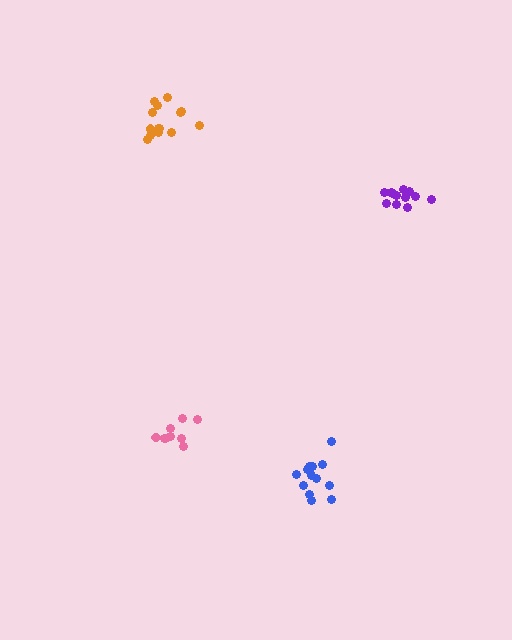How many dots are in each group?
Group 1: 14 dots, Group 2: 9 dots, Group 3: 12 dots, Group 4: 14 dots (49 total).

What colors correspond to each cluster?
The clusters are colored: blue, pink, purple, orange.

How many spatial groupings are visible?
There are 4 spatial groupings.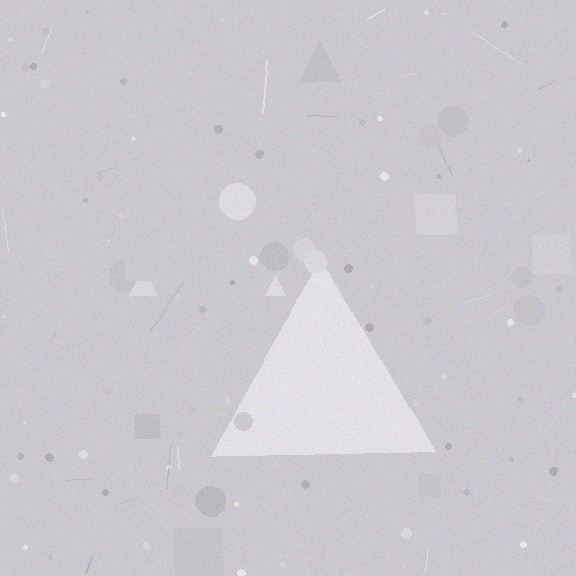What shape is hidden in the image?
A triangle is hidden in the image.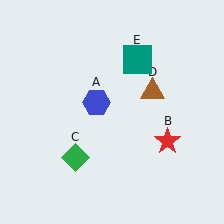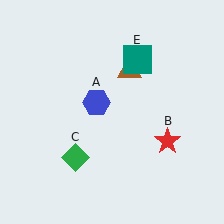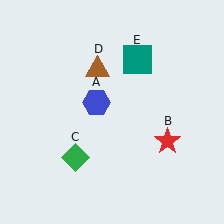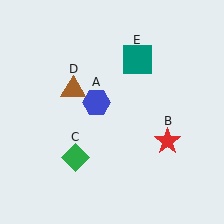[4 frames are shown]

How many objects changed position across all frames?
1 object changed position: brown triangle (object D).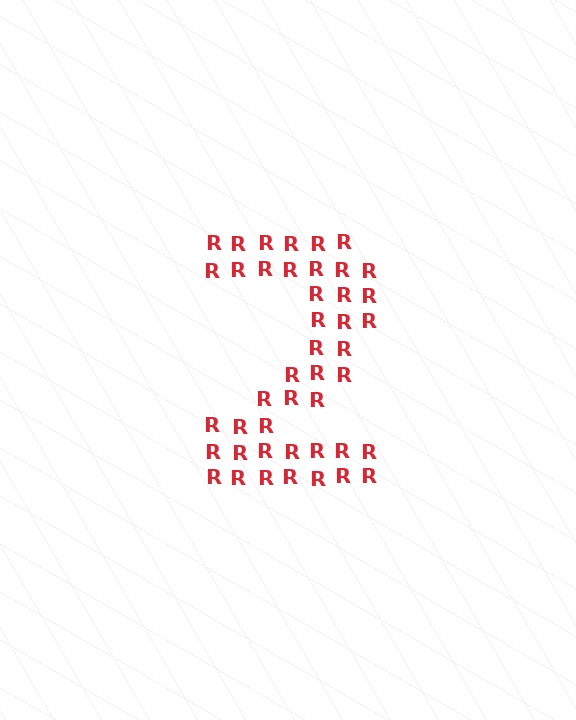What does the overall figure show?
The overall figure shows the digit 2.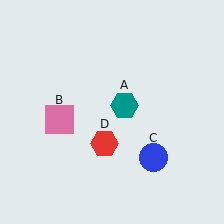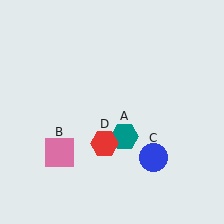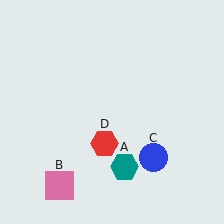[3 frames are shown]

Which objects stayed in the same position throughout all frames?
Blue circle (object C) and red hexagon (object D) remained stationary.